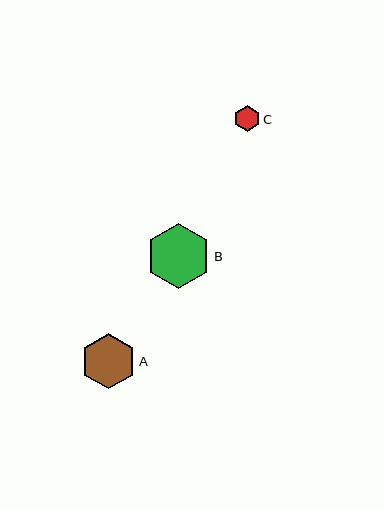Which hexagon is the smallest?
Hexagon C is the smallest with a size of approximately 26 pixels.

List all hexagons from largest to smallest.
From largest to smallest: B, A, C.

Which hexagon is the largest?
Hexagon B is the largest with a size of approximately 65 pixels.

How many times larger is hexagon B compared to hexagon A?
Hexagon B is approximately 1.2 times the size of hexagon A.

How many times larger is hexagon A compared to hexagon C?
Hexagon A is approximately 2.2 times the size of hexagon C.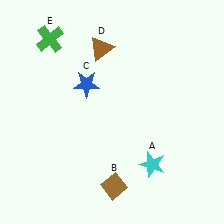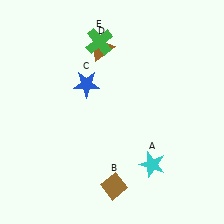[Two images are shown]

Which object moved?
The green cross (E) moved right.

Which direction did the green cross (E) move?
The green cross (E) moved right.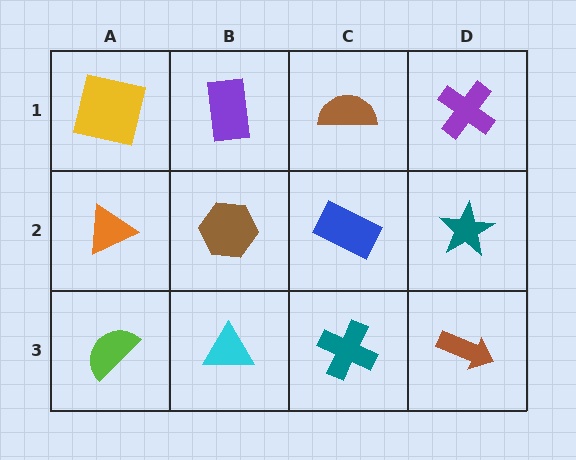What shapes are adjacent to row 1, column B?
A brown hexagon (row 2, column B), a yellow square (row 1, column A), a brown semicircle (row 1, column C).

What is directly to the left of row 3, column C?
A cyan triangle.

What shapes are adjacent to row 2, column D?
A purple cross (row 1, column D), a brown arrow (row 3, column D), a blue rectangle (row 2, column C).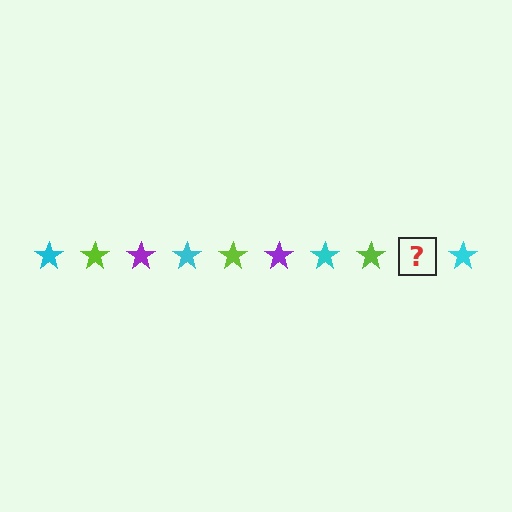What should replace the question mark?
The question mark should be replaced with a purple star.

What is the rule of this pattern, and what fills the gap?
The rule is that the pattern cycles through cyan, lime, purple stars. The gap should be filled with a purple star.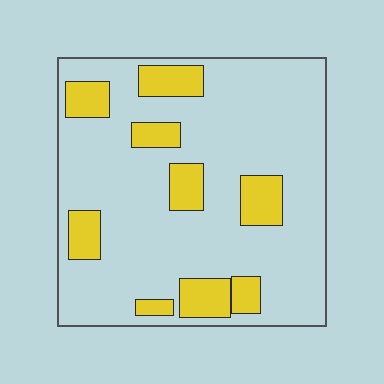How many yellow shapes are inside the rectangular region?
9.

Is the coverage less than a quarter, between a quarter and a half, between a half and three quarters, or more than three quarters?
Less than a quarter.